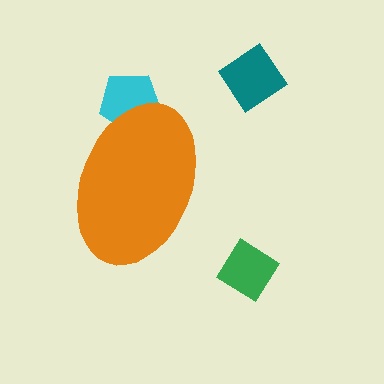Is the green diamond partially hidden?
No, the green diamond is fully visible.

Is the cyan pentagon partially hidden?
Yes, the cyan pentagon is partially hidden behind the orange ellipse.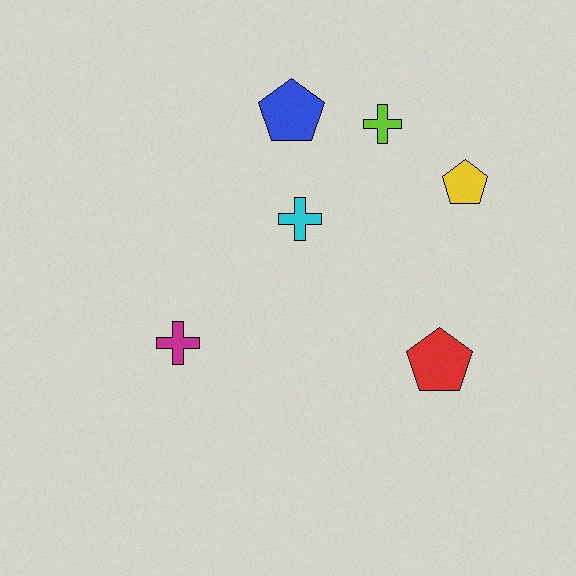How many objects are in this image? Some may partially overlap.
There are 6 objects.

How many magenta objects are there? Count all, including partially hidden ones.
There is 1 magenta object.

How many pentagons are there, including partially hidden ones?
There are 3 pentagons.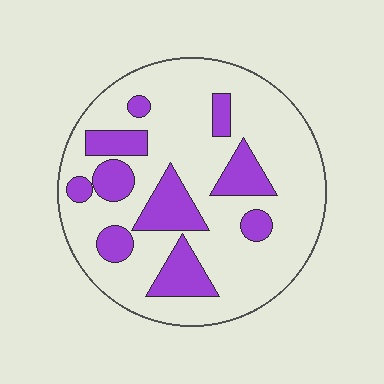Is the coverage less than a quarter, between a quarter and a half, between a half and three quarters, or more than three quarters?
Less than a quarter.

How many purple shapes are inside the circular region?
10.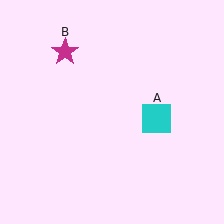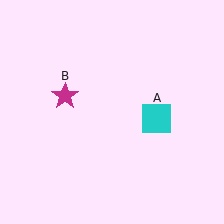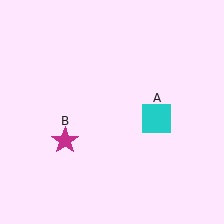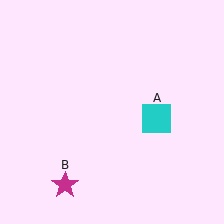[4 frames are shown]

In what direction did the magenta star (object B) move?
The magenta star (object B) moved down.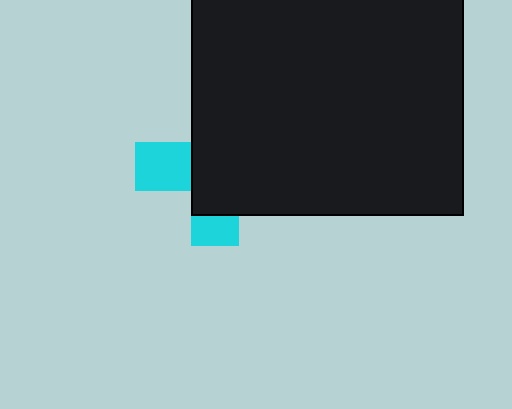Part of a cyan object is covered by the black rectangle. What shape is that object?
It is a cross.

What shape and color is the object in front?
The object in front is a black rectangle.